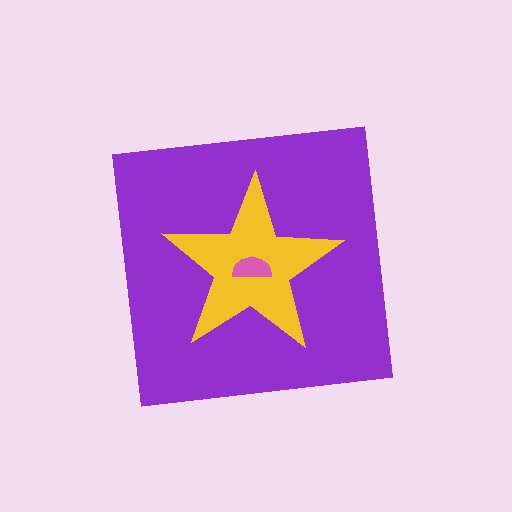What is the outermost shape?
The purple square.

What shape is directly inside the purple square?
The yellow star.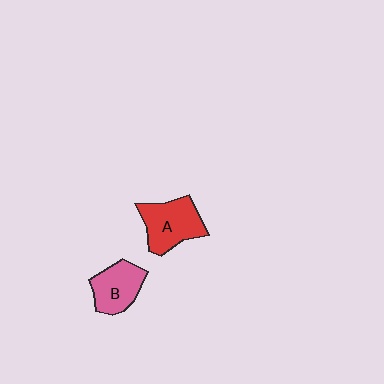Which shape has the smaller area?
Shape B (pink).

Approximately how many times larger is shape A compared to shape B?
Approximately 1.3 times.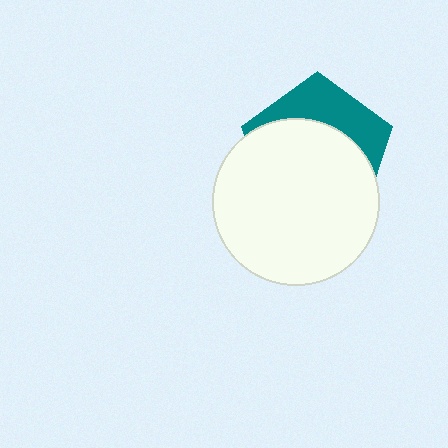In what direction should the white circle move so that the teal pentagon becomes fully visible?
The white circle should move down. That is the shortest direction to clear the overlap and leave the teal pentagon fully visible.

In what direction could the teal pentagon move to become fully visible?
The teal pentagon could move up. That would shift it out from behind the white circle entirely.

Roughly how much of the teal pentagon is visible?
A small part of it is visible (roughly 33%).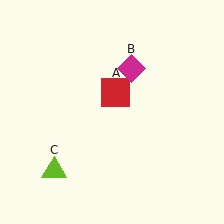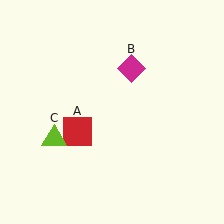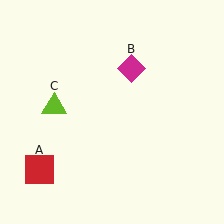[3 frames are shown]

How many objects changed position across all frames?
2 objects changed position: red square (object A), lime triangle (object C).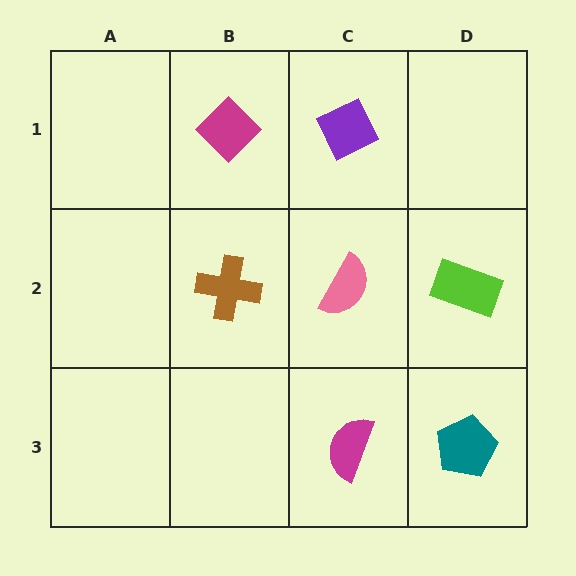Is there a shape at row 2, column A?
No, that cell is empty.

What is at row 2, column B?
A brown cross.